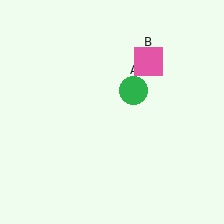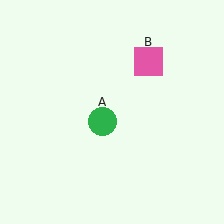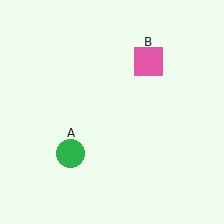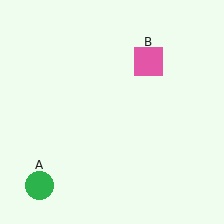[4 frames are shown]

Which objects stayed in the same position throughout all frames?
Pink square (object B) remained stationary.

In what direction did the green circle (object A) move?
The green circle (object A) moved down and to the left.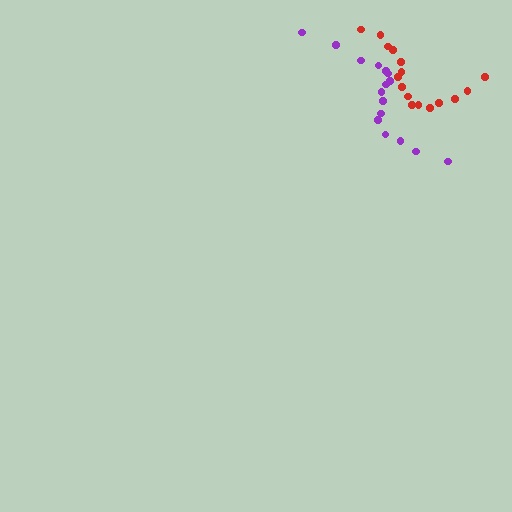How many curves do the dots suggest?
There are 2 distinct paths.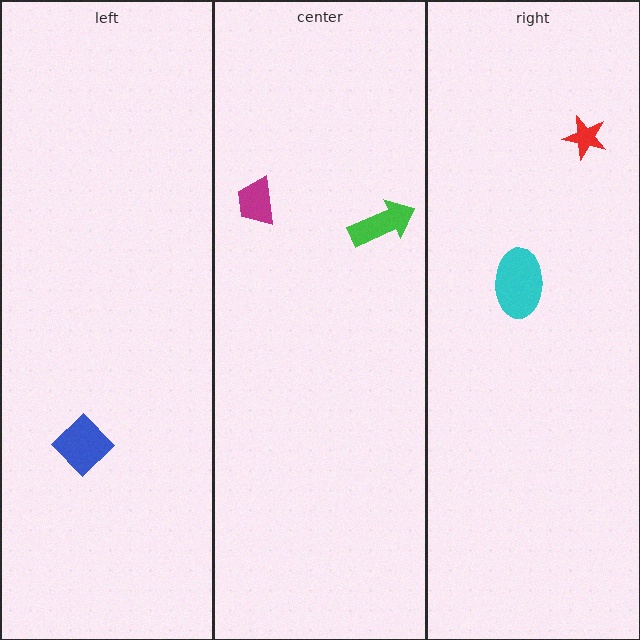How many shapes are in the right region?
2.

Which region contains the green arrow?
The center region.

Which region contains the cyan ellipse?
The right region.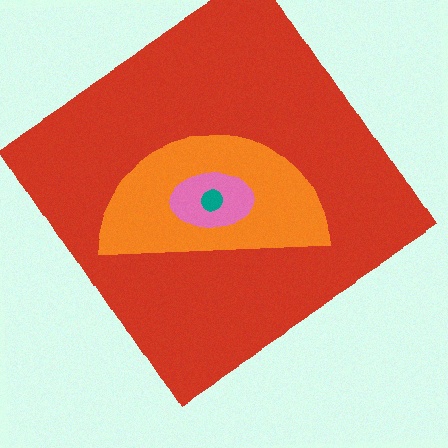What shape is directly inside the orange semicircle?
The pink ellipse.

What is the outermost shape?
The red diamond.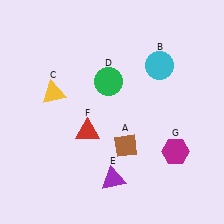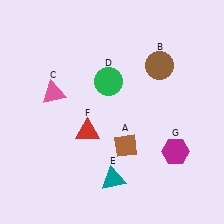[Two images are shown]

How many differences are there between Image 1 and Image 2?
There are 3 differences between the two images.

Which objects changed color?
B changed from cyan to brown. C changed from yellow to pink. E changed from purple to teal.